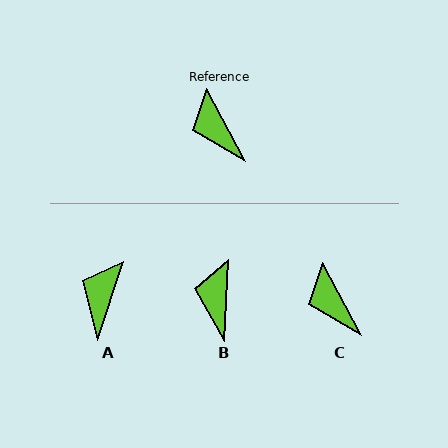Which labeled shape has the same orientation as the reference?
C.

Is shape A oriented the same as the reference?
No, it is off by about 46 degrees.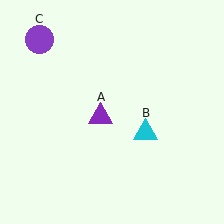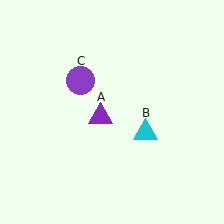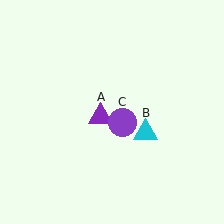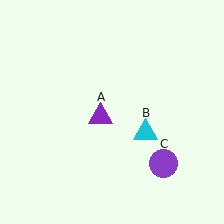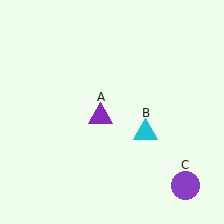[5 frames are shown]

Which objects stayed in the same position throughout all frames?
Purple triangle (object A) and cyan triangle (object B) remained stationary.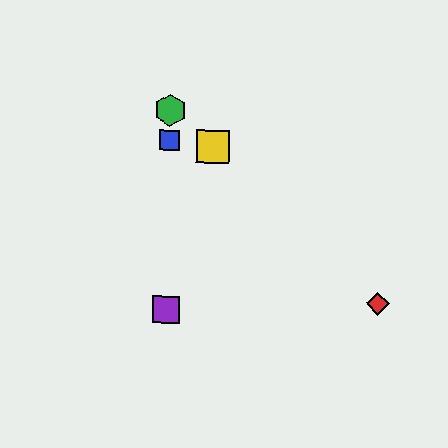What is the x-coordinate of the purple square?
The purple square is at x≈166.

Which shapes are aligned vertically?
The blue square, the green hexagon, the purple square are aligned vertically.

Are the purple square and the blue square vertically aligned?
Yes, both are at x≈166.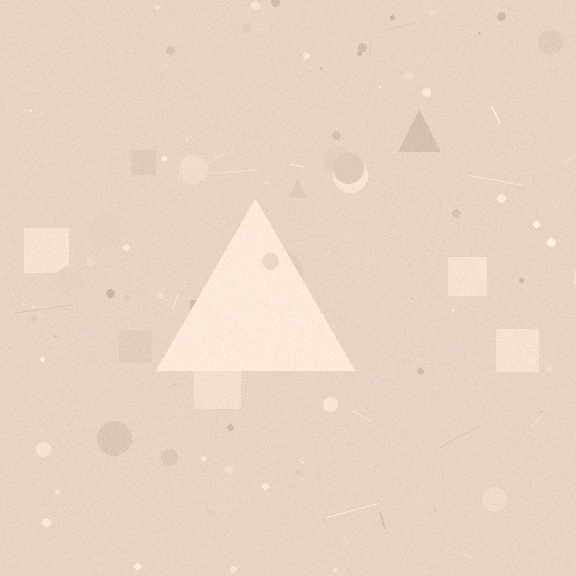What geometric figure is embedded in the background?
A triangle is embedded in the background.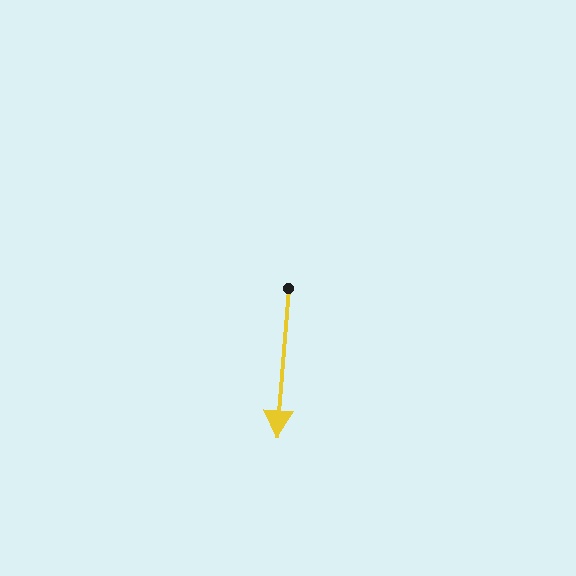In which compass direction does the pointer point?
South.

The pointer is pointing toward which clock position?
Roughly 6 o'clock.